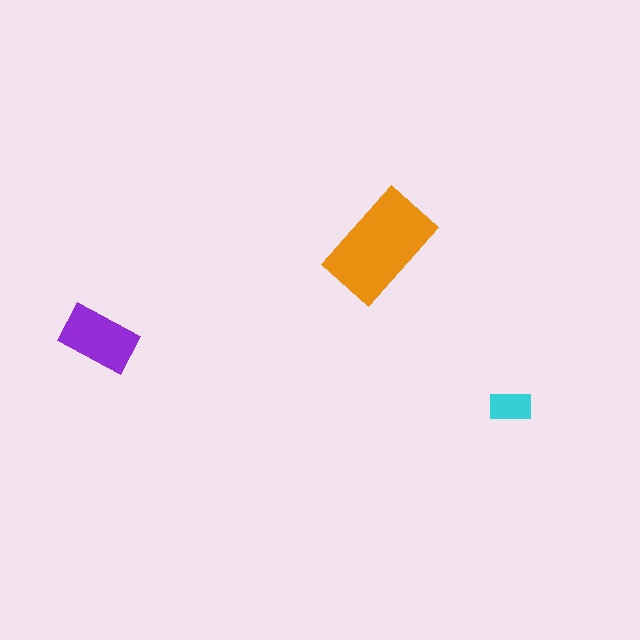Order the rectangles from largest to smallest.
the orange one, the purple one, the cyan one.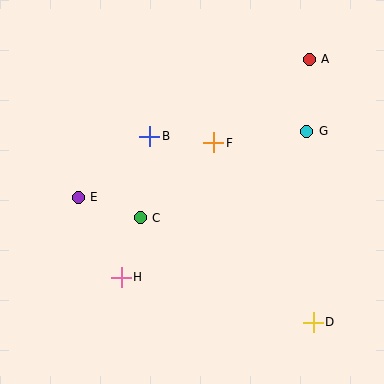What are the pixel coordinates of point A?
Point A is at (309, 59).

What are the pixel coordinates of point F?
Point F is at (214, 143).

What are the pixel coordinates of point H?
Point H is at (121, 277).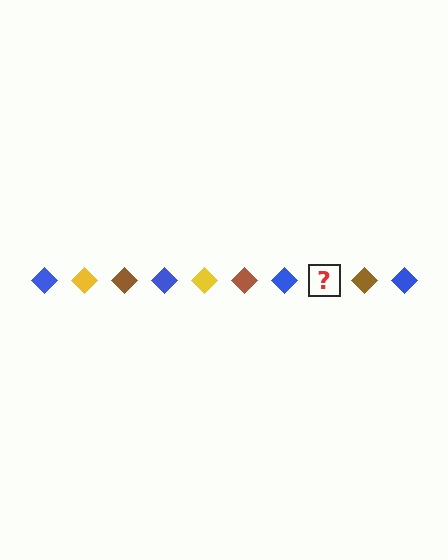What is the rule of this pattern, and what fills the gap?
The rule is that the pattern cycles through blue, yellow, brown diamonds. The gap should be filled with a yellow diamond.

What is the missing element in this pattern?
The missing element is a yellow diamond.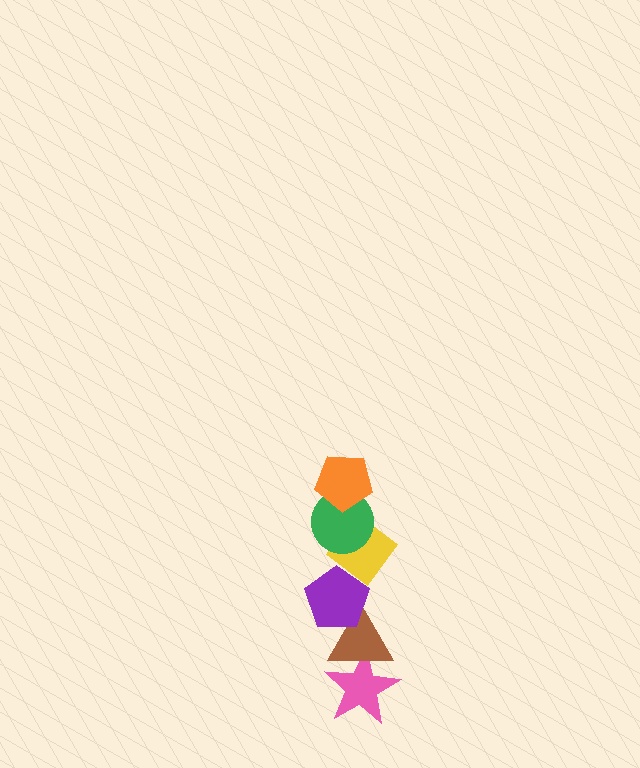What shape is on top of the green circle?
The orange pentagon is on top of the green circle.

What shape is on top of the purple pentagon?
The yellow diamond is on top of the purple pentagon.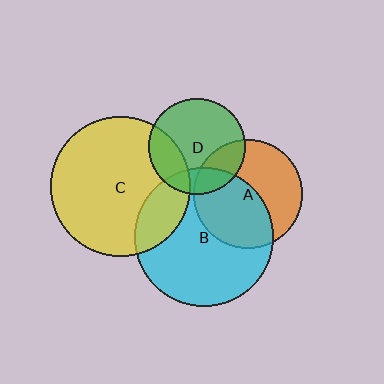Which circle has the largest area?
Circle C (yellow).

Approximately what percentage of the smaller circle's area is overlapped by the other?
Approximately 20%.